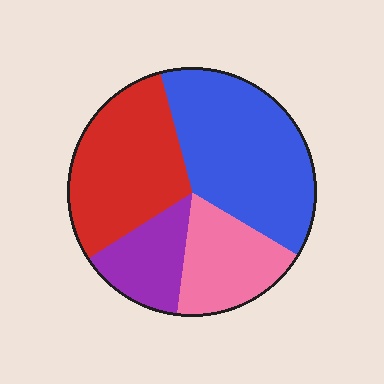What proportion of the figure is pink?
Pink covers 18% of the figure.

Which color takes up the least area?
Purple, at roughly 15%.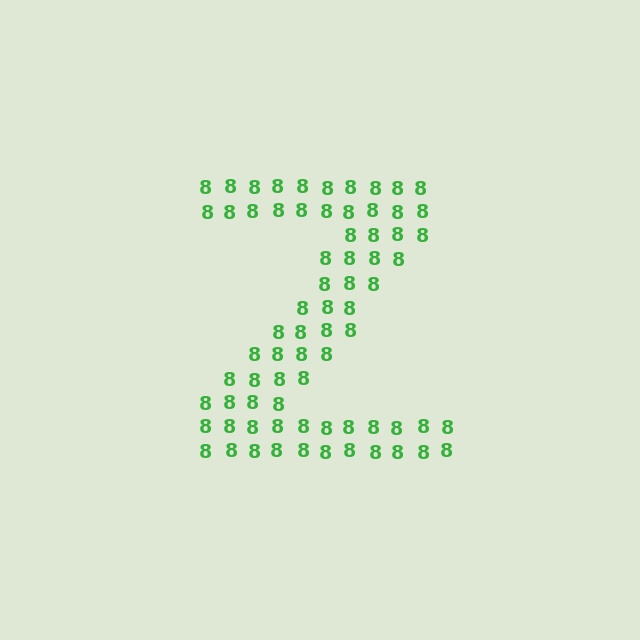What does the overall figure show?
The overall figure shows the letter Z.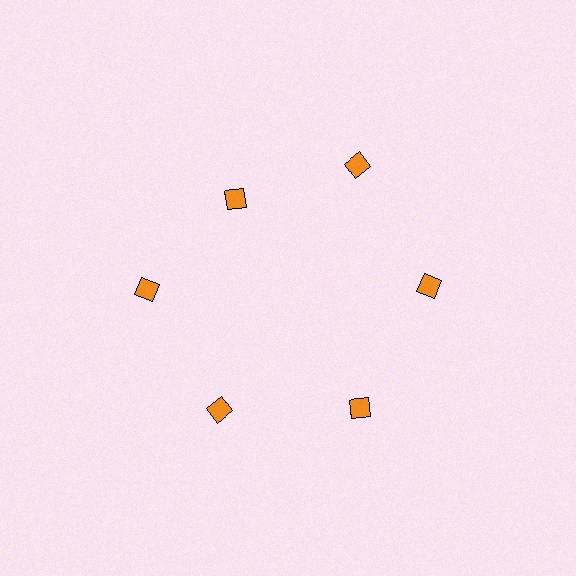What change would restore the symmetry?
The symmetry would be restored by moving it outward, back onto the ring so that all 6 diamonds sit at equal angles and equal distance from the center.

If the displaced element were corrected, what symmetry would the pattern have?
It would have 6-fold rotational symmetry — the pattern would map onto itself every 60 degrees.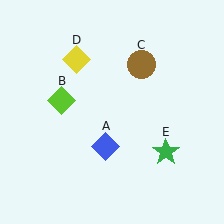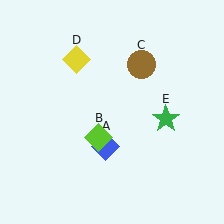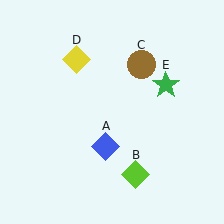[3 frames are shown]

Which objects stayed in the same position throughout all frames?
Blue diamond (object A) and brown circle (object C) and yellow diamond (object D) remained stationary.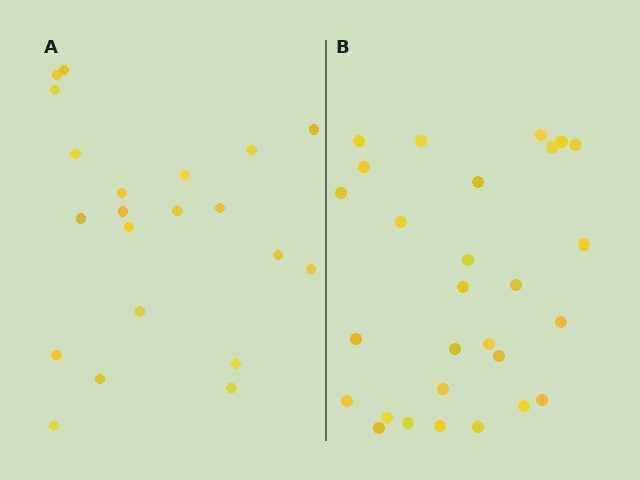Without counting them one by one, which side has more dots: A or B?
Region B (the right region) has more dots.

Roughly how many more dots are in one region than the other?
Region B has roughly 8 or so more dots than region A.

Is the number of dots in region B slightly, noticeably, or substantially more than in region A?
Region B has noticeably more, but not dramatically so. The ratio is roughly 1.3 to 1.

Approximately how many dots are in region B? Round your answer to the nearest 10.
About 30 dots. (The exact count is 28, which rounds to 30.)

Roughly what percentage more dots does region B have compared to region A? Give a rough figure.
About 35% more.